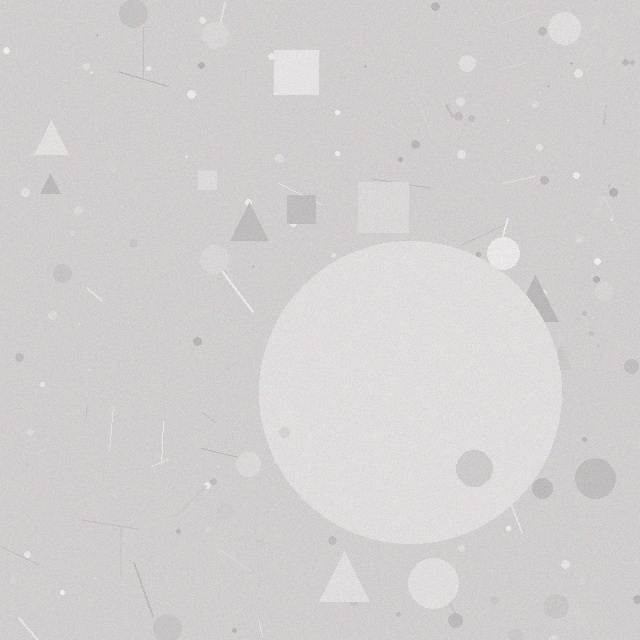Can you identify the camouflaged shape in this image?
The camouflaged shape is a circle.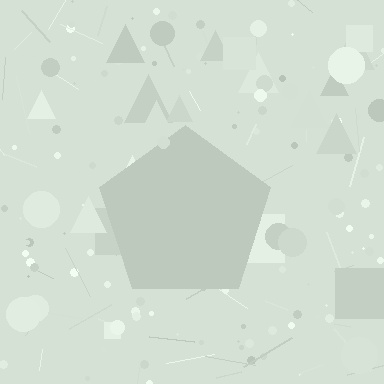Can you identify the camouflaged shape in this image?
The camouflaged shape is a pentagon.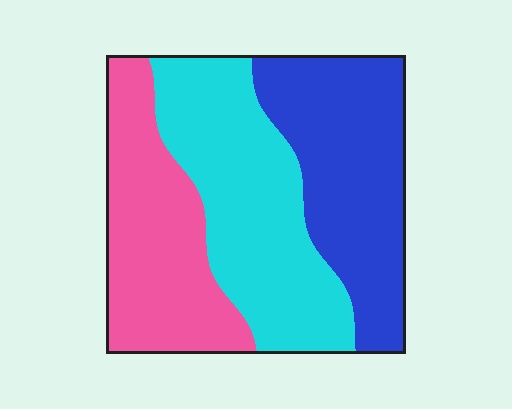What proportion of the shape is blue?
Blue takes up between a quarter and a half of the shape.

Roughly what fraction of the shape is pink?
Pink takes up about one third (1/3) of the shape.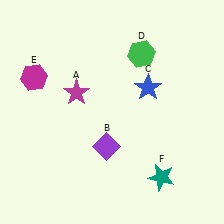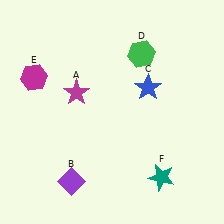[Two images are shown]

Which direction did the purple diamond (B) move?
The purple diamond (B) moved down.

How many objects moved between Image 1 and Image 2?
1 object moved between the two images.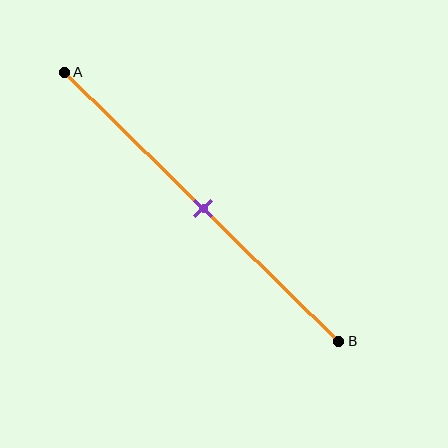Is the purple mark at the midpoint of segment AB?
Yes, the mark is approximately at the midpoint.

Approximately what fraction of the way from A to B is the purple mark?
The purple mark is approximately 50% of the way from A to B.